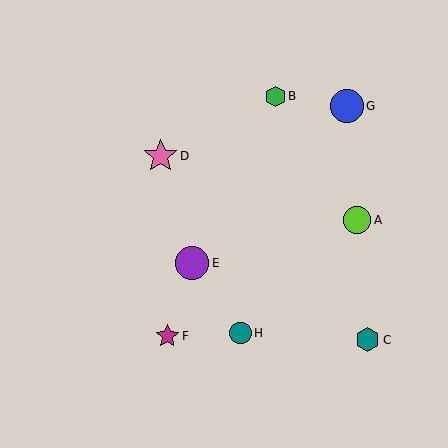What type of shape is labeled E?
Shape E is a purple circle.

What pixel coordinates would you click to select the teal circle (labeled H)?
Click at (241, 333) to select the teal circle H.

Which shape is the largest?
The purple circle (labeled E) is the largest.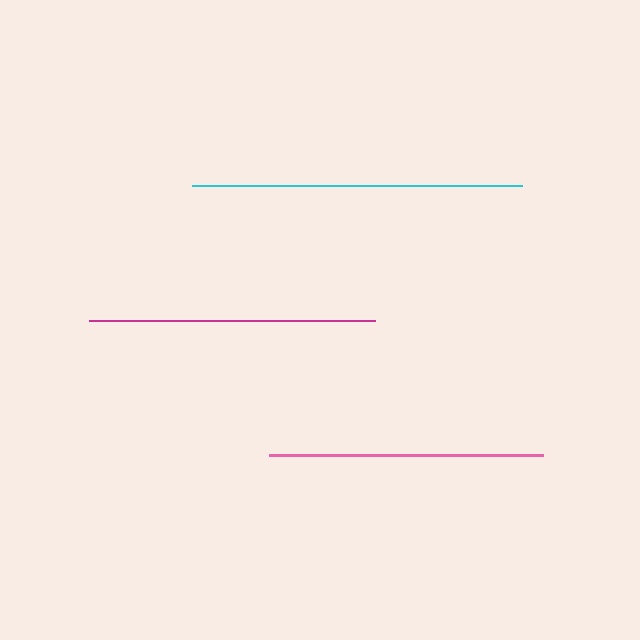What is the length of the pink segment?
The pink segment is approximately 273 pixels long.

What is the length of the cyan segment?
The cyan segment is approximately 329 pixels long.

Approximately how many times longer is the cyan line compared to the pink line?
The cyan line is approximately 1.2 times the length of the pink line.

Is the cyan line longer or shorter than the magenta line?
The cyan line is longer than the magenta line.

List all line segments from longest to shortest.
From longest to shortest: cyan, magenta, pink.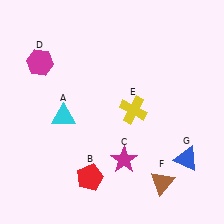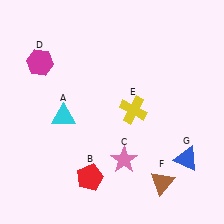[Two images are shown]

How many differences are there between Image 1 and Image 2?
There is 1 difference between the two images.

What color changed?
The star (C) changed from magenta in Image 1 to pink in Image 2.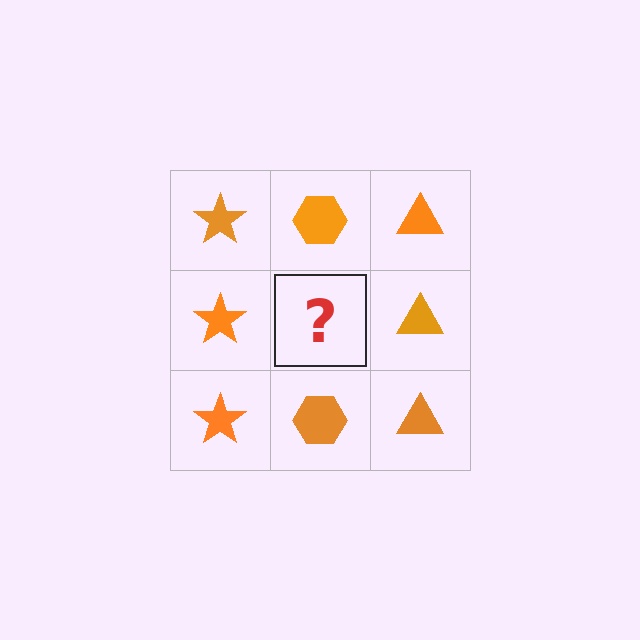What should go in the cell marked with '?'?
The missing cell should contain an orange hexagon.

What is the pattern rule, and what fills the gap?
The rule is that each column has a consistent shape. The gap should be filled with an orange hexagon.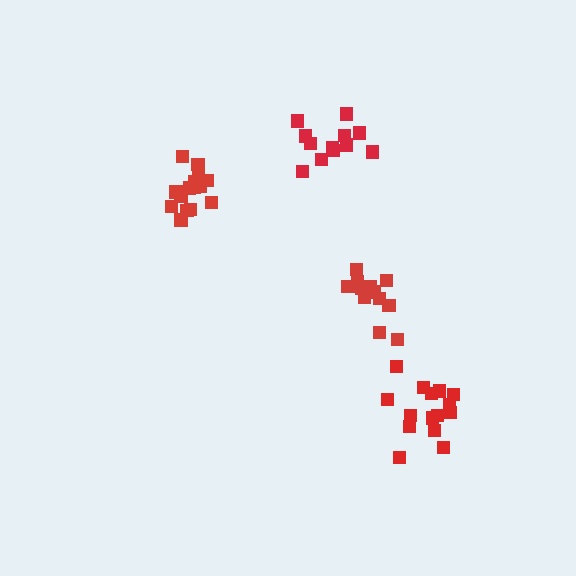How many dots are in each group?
Group 1: 15 dots, Group 2: 14 dots, Group 3: 15 dots, Group 4: 13 dots (57 total).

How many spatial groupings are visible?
There are 4 spatial groupings.